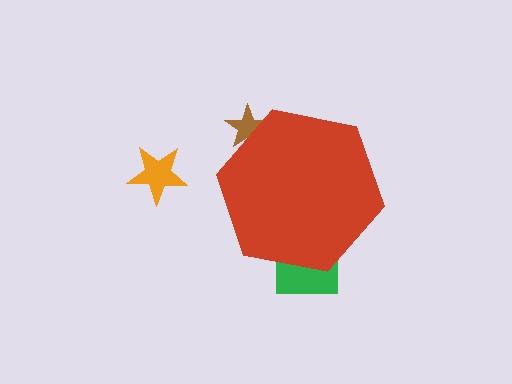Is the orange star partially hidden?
No, the orange star is fully visible.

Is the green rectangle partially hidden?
Yes, the green rectangle is partially hidden behind the red hexagon.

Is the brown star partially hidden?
Yes, the brown star is partially hidden behind the red hexagon.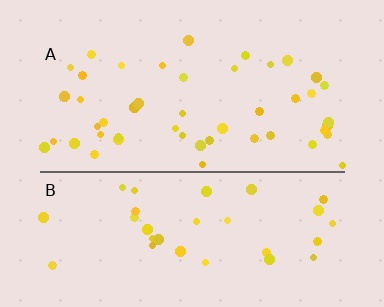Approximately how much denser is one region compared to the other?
Approximately 1.4× — region A over region B.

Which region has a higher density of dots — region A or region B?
A (the top).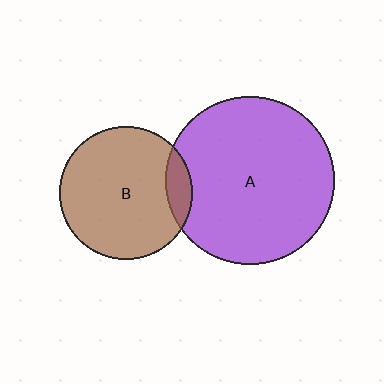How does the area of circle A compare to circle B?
Approximately 1.6 times.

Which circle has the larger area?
Circle A (purple).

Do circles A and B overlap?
Yes.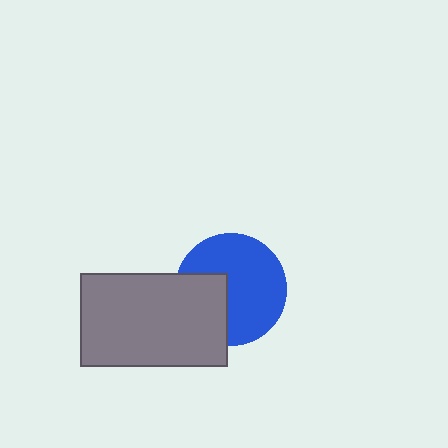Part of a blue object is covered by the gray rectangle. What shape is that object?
It is a circle.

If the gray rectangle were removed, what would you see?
You would see the complete blue circle.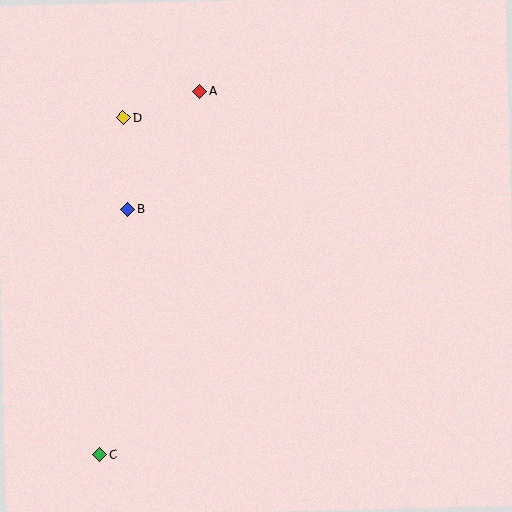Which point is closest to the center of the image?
Point B at (127, 209) is closest to the center.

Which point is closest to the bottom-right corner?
Point C is closest to the bottom-right corner.